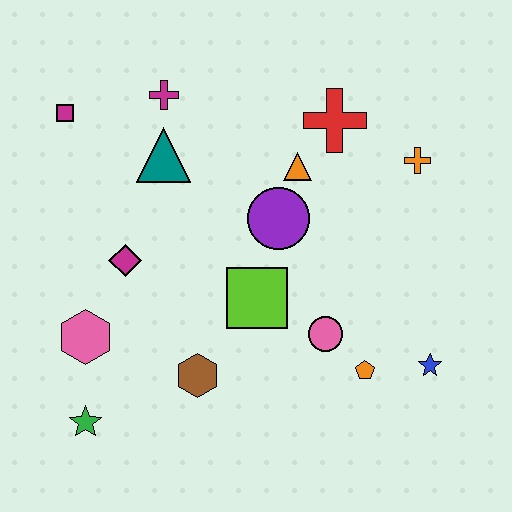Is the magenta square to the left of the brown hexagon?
Yes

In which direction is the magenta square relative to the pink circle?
The magenta square is to the left of the pink circle.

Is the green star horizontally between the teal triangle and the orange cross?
No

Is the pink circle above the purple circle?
No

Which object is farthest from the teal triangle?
The blue star is farthest from the teal triangle.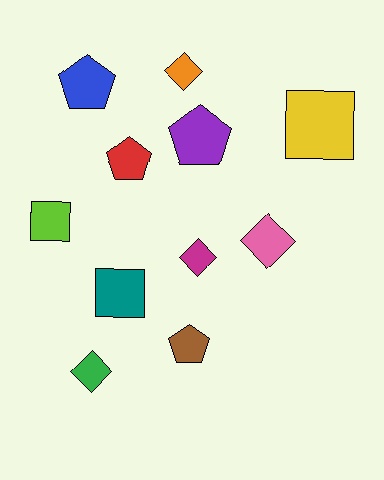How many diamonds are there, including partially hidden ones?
There are 4 diamonds.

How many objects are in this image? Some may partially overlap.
There are 11 objects.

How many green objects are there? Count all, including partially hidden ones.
There is 1 green object.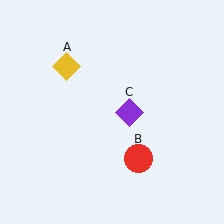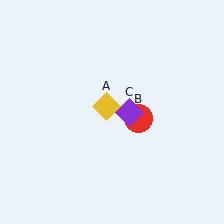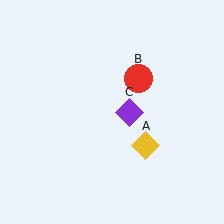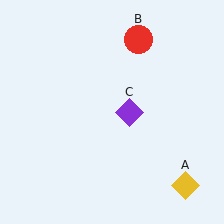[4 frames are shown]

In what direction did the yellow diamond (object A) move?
The yellow diamond (object A) moved down and to the right.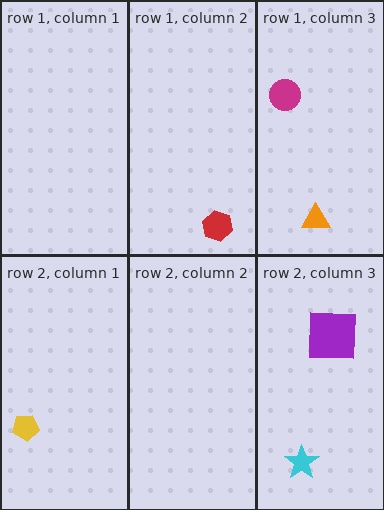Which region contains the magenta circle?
The row 1, column 3 region.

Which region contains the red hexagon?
The row 1, column 2 region.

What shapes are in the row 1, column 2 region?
The red hexagon.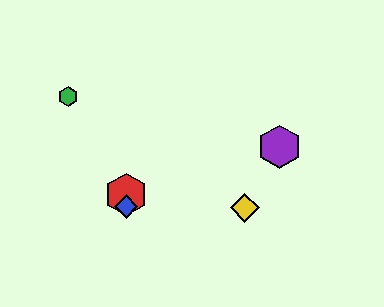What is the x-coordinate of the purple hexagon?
The purple hexagon is at x≈279.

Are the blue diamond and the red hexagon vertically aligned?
Yes, both are at x≈126.